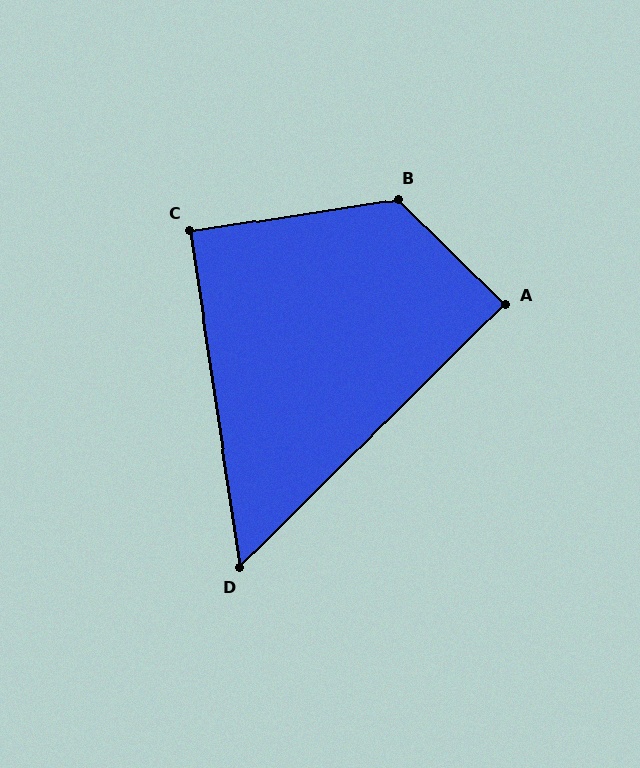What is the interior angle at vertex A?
Approximately 90 degrees (approximately right).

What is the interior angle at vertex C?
Approximately 90 degrees (approximately right).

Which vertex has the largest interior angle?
B, at approximately 126 degrees.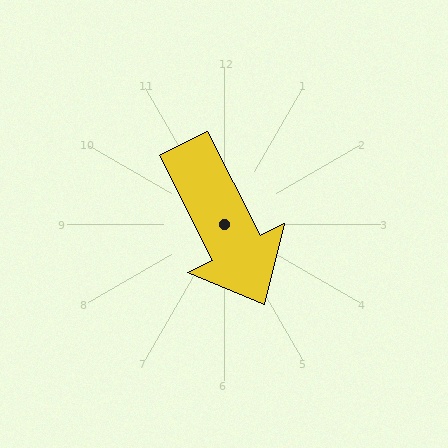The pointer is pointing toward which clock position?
Roughly 5 o'clock.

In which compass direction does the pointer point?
Southeast.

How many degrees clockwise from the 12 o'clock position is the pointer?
Approximately 153 degrees.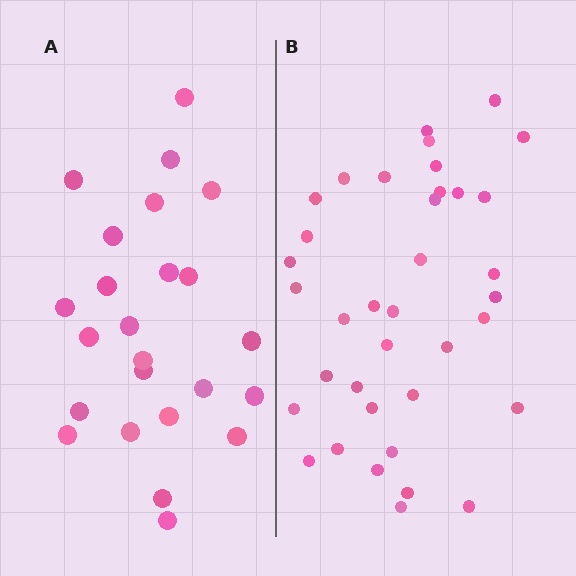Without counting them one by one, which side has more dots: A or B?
Region B (the right region) has more dots.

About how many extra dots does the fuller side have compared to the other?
Region B has approximately 15 more dots than region A.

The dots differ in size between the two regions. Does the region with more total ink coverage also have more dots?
No. Region A has more total ink coverage because its dots are larger, but region B actually contains more individual dots. Total area can be misleading — the number of items is what matters here.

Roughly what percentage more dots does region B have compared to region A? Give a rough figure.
About 55% more.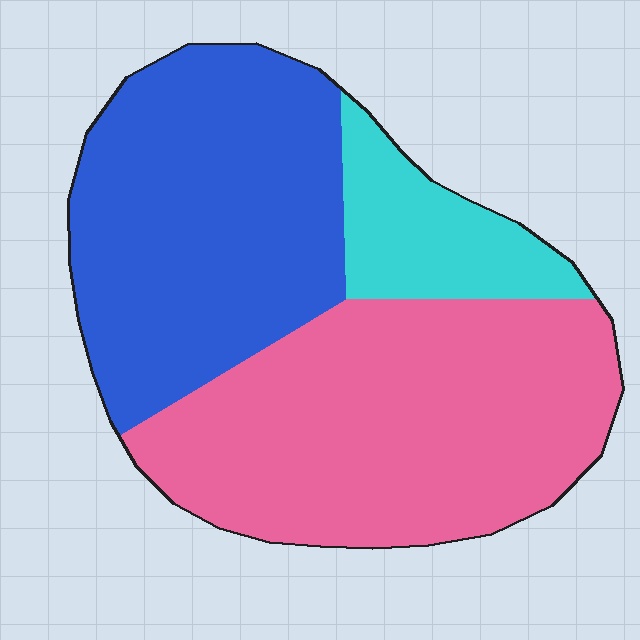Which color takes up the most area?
Pink, at roughly 45%.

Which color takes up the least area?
Cyan, at roughly 15%.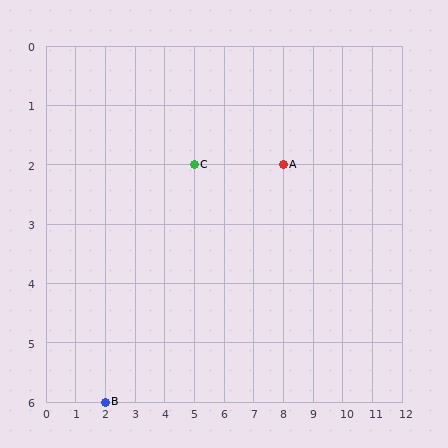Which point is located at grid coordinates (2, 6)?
Point B is at (2, 6).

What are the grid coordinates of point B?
Point B is at grid coordinates (2, 6).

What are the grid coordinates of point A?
Point A is at grid coordinates (8, 2).